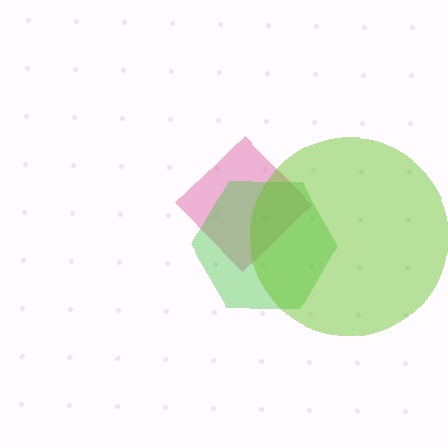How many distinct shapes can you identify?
There are 3 distinct shapes: a pink diamond, a green hexagon, a lime circle.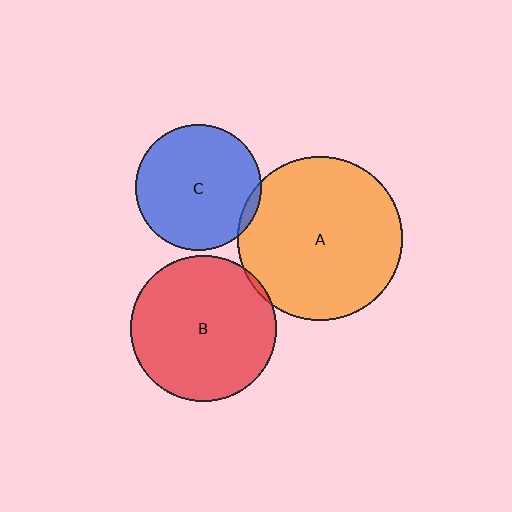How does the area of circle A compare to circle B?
Approximately 1.3 times.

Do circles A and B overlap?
Yes.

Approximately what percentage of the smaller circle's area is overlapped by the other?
Approximately 5%.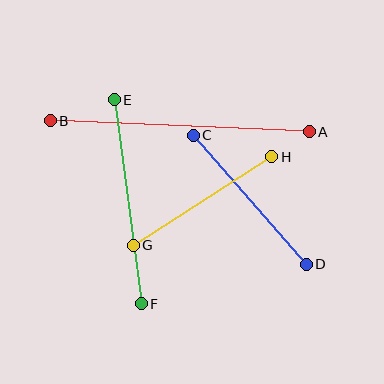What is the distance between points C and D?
The distance is approximately 172 pixels.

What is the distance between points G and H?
The distance is approximately 164 pixels.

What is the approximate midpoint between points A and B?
The midpoint is at approximately (180, 126) pixels.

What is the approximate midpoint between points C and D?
The midpoint is at approximately (250, 200) pixels.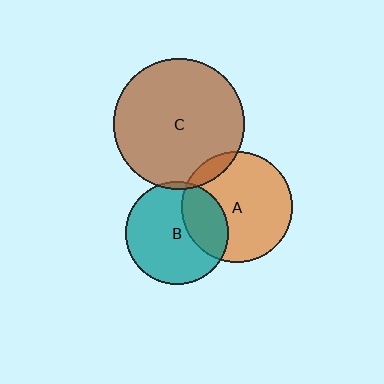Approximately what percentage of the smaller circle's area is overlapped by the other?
Approximately 5%.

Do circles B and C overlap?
Yes.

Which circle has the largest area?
Circle C (brown).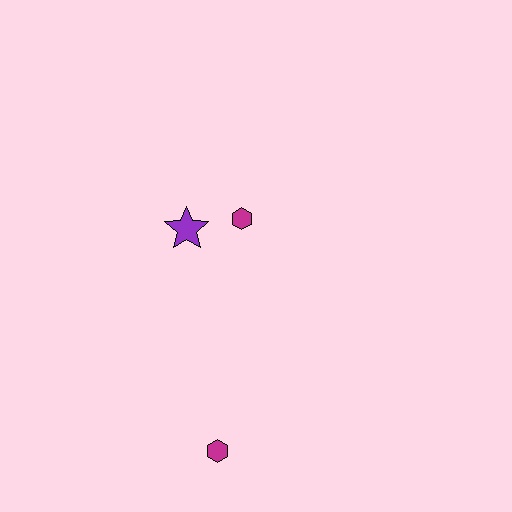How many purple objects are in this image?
There is 1 purple object.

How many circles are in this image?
There are no circles.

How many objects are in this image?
There are 3 objects.